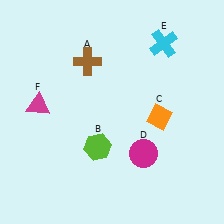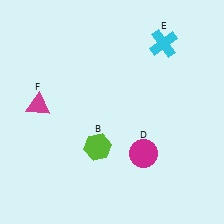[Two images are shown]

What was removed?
The brown cross (A), the orange diamond (C) were removed in Image 2.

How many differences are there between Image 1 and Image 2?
There are 2 differences between the two images.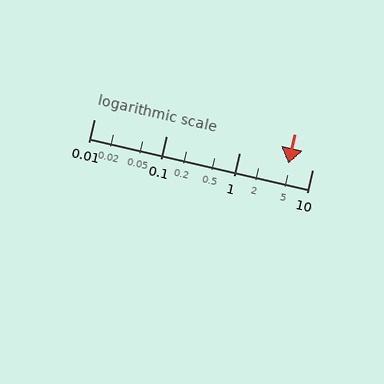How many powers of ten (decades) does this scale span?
The scale spans 3 decades, from 0.01 to 10.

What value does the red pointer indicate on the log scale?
The pointer indicates approximately 4.7.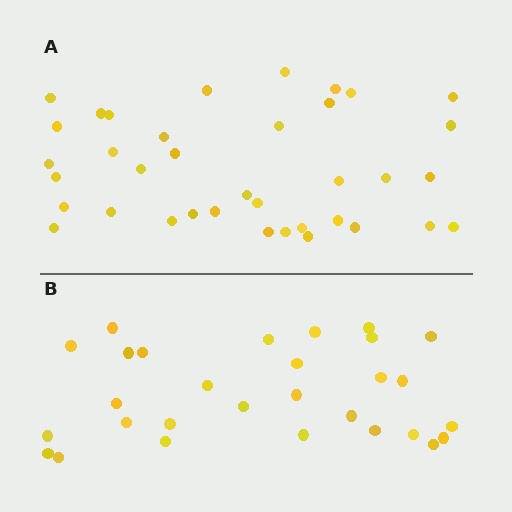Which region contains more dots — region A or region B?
Region A (the top region) has more dots.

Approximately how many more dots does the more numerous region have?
Region A has roughly 8 or so more dots than region B.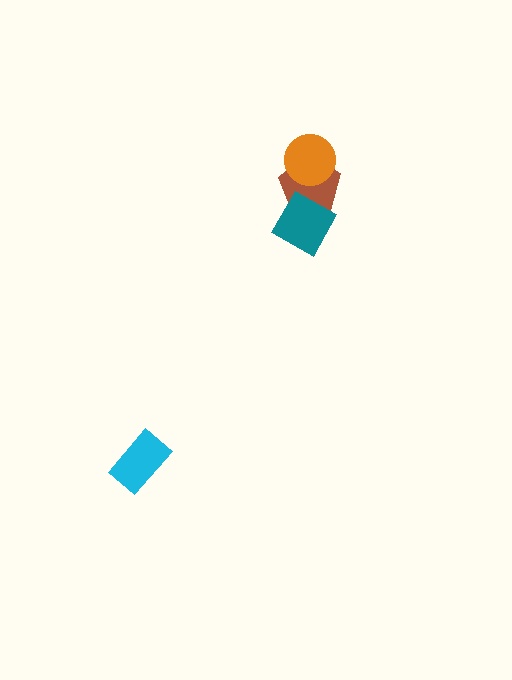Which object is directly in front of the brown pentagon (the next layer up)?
The teal diamond is directly in front of the brown pentagon.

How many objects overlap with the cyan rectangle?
0 objects overlap with the cyan rectangle.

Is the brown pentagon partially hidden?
Yes, it is partially covered by another shape.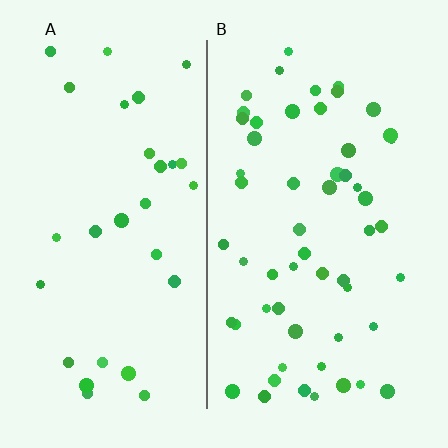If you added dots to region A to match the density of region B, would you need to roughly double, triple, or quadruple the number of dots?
Approximately double.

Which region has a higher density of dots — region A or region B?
B (the right).